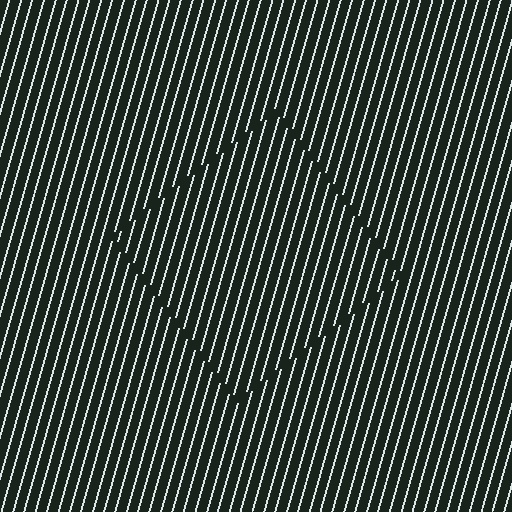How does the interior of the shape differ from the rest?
The interior of the shape contains the same grating, shifted by half a period — the contour is defined by the phase discontinuity where line-ends from the inner and outer gratings abut.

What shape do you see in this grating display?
An illusory square. The interior of the shape contains the same grating, shifted by half a period — the contour is defined by the phase discontinuity where line-ends from the inner and outer gratings abut.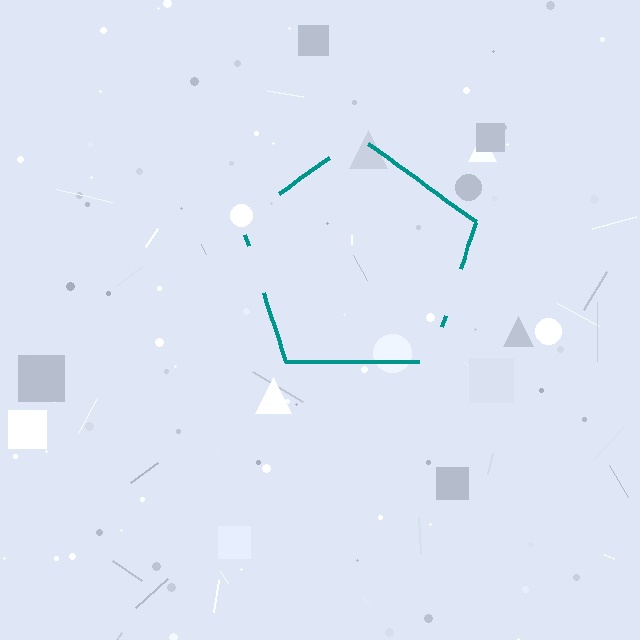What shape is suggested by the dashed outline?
The dashed outline suggests a pentagon.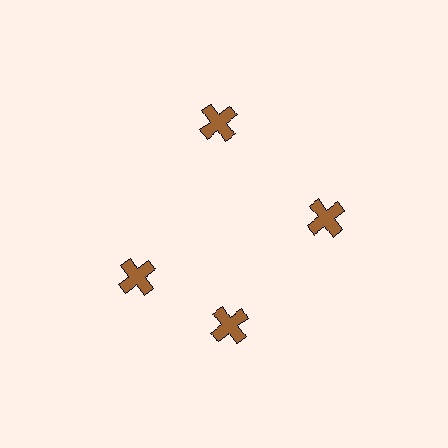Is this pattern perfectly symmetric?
No. The 4 brown crosses are arranged in a ring, but one element near the 9 o'clock position is rotated out of alignment along the ring, breaking the 4-fold rotational symmetry.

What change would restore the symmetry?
The symmetry would be restored by rotating it back into even spacing with its neighbors so that all 4 crosses sit at equal angles and equal distance from the center.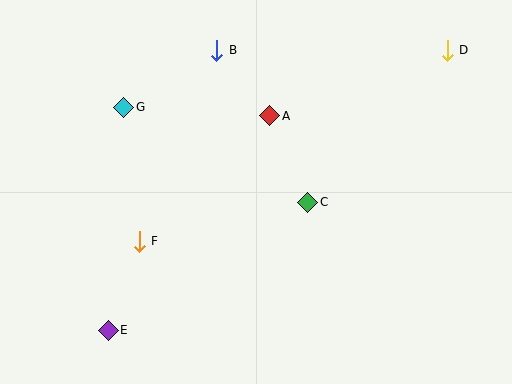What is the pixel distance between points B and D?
The distance between B and D is 230 pixels.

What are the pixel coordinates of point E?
Point E is at (108, 330).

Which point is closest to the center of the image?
Point C at (308, 202) is closest to the center.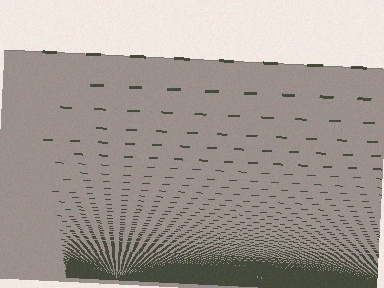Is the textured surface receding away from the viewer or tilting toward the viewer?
The surface appears to tilt toward the viewer. Texture elements get larger and sparser toward the top.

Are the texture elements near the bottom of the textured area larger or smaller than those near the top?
Smaller. The gradient is inverted — elements near the bottom are smaller and denser.